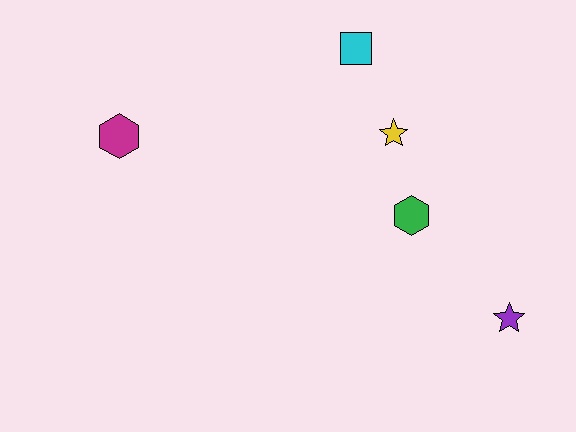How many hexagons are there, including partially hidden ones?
There are 2 hexagons.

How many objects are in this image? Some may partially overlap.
There are 5 objects.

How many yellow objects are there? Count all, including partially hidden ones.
There is 1 yellow object.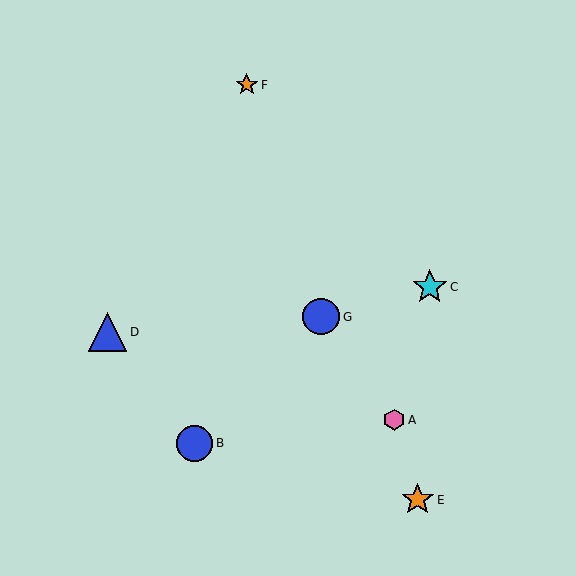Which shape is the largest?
The blue triangle (labeled D) is the largest.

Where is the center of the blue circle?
The center of the blue circle is at (321, 317).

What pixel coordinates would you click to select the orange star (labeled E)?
Click at (418, 500) to select the orange star E.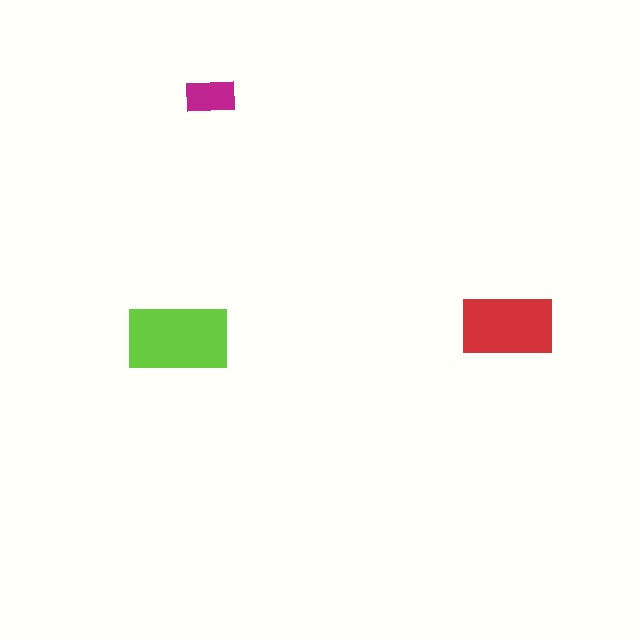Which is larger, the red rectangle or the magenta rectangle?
The red one.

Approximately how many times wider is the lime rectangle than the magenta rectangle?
About 2 times wider.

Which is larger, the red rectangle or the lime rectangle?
The lime one.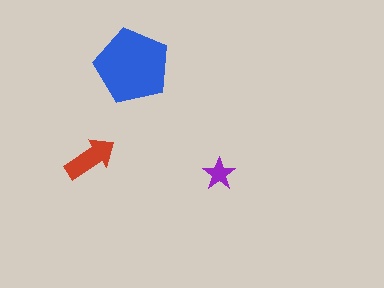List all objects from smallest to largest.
The purple star, the red arrow, the blue pentagon.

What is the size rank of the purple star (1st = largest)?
3rd.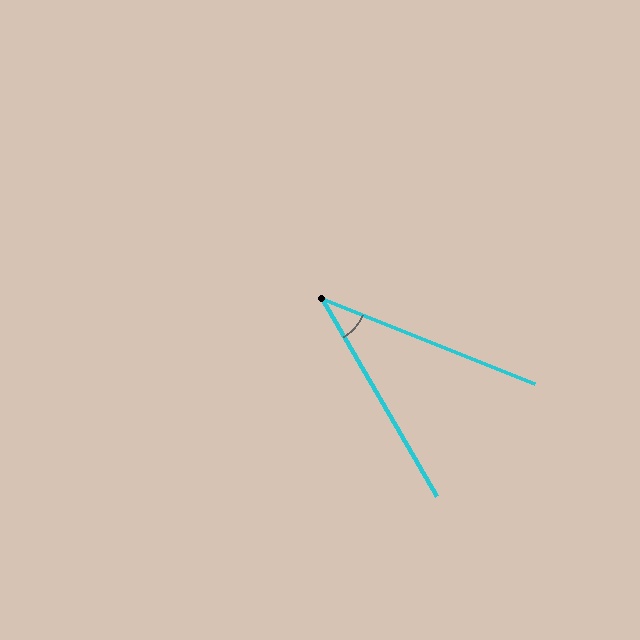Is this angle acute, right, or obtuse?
It is acute.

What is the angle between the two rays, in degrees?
Approximately 38 degrees.